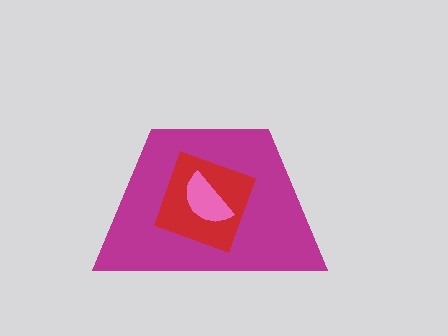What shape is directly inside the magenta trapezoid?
The red square.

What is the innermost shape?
The pink semicircle.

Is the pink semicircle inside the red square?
Yes.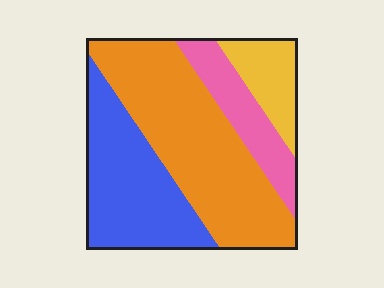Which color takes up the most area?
Orange, at roughly 45%.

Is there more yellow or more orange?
Orange.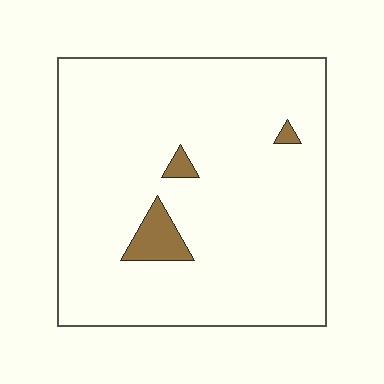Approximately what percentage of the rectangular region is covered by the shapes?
Approximately 5%.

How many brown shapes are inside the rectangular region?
3.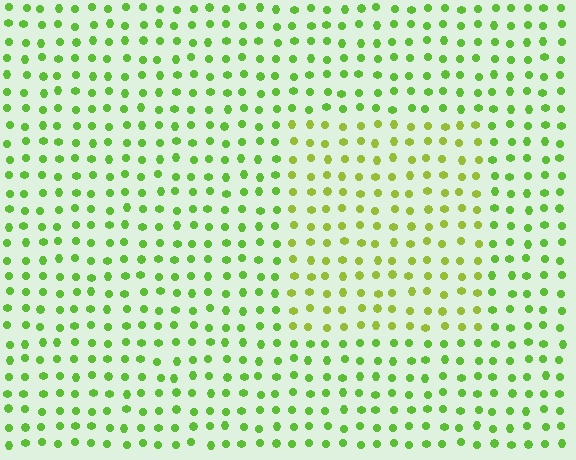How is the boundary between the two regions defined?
The boundary is defined purely by a slight shift in hue (about 25 degrees). Spacing, size, and orientation are identical on both sides.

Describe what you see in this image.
The image is filled with small lime elements in a uniform arrangement. A rectangle-shaped region is visible where the elements are tinted to a slightly different hue, forming a subtle color boundary.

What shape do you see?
I see a rectangle.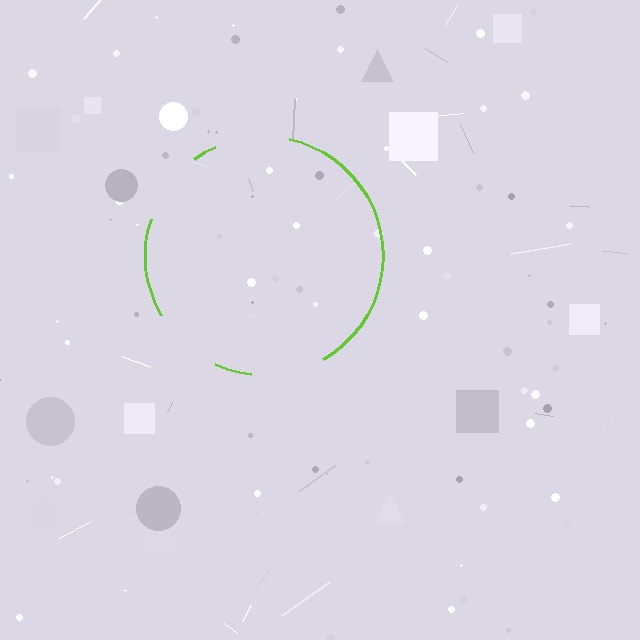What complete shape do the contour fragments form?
The contour fragments form a circle.